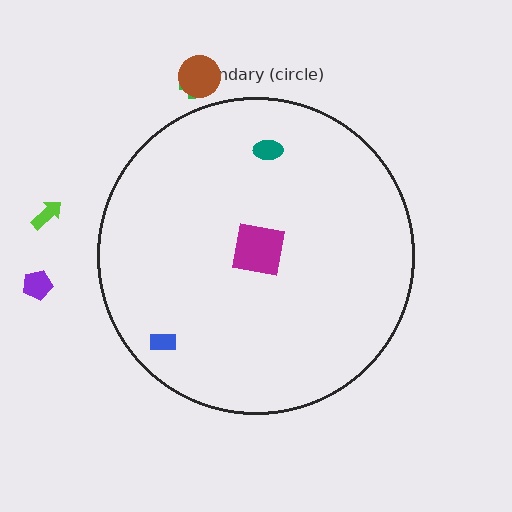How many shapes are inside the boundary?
3 inside, 4 outside.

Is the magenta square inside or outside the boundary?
Inside.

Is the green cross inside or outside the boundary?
Outside.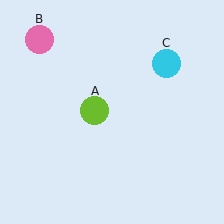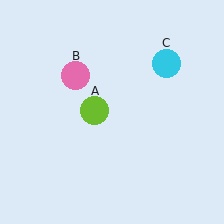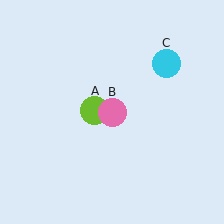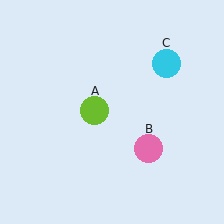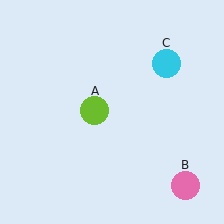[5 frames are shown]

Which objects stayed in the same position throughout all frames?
Lime circle (object A) and cyan circle (object C) remained stationary.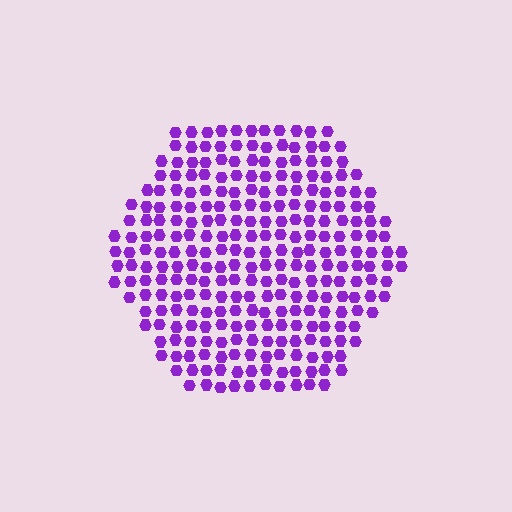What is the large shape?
The large shape is a hexagon.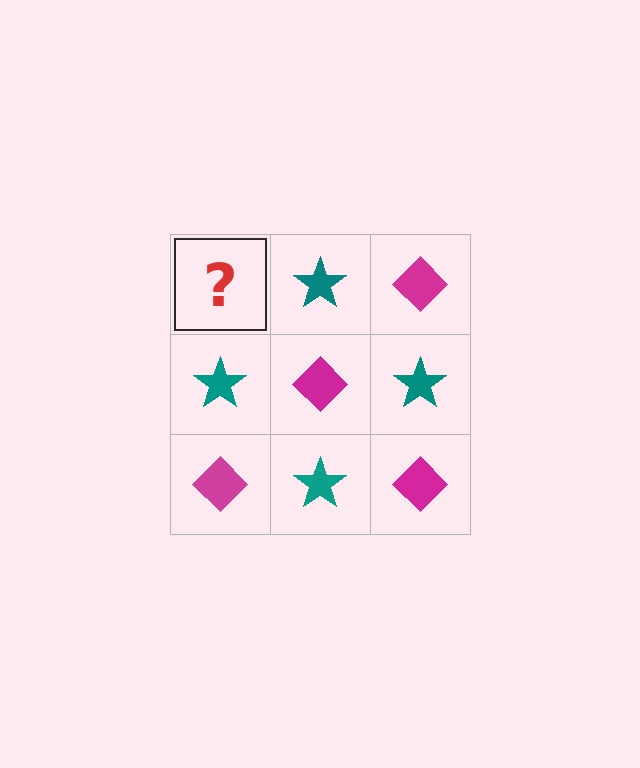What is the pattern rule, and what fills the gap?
The rule is that it alternates magenta diamond and teal star in a checkerboard pattern. The gap should be filled with a magenta diamond.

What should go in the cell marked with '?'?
The missing cell should contain a magenta diamond.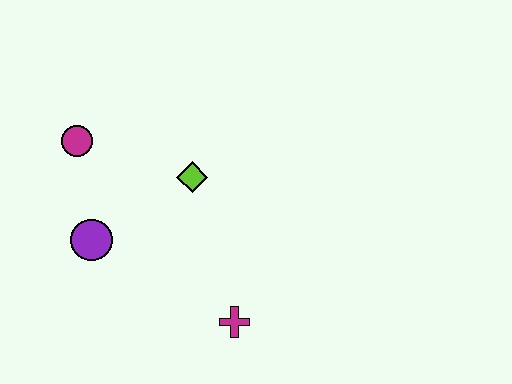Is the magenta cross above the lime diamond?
No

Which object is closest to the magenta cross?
The lime diamond is closest to the magenta cross.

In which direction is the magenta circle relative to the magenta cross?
The magenta circle is above the magenta cross.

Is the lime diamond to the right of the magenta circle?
Yes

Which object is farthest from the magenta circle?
The magenta cross is farthest from the magenta circle.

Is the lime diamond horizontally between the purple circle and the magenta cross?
Yes